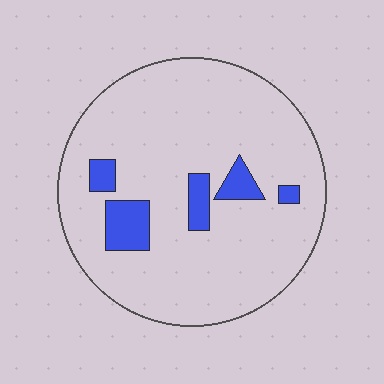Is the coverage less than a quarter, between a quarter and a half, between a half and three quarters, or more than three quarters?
Less than a quarter.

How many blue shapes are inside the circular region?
5.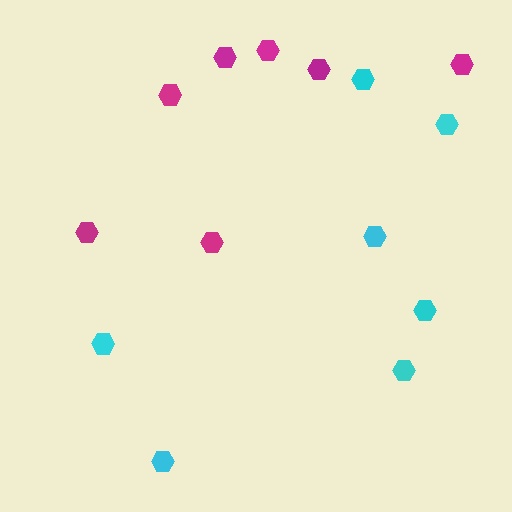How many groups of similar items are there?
There are 2 groups: one group of cyan hexagons (7) and one group of magenta hexagons (7).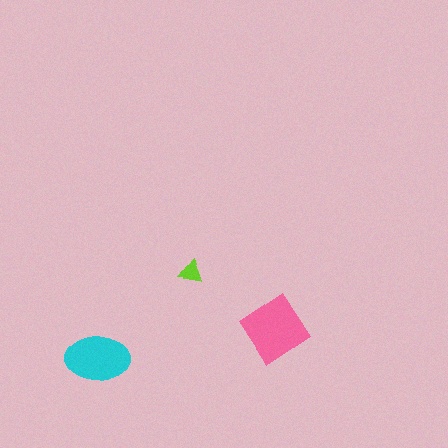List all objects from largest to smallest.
The pink diamond, the cyan ellipse, the lime triangle.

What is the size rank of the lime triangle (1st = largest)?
3rd.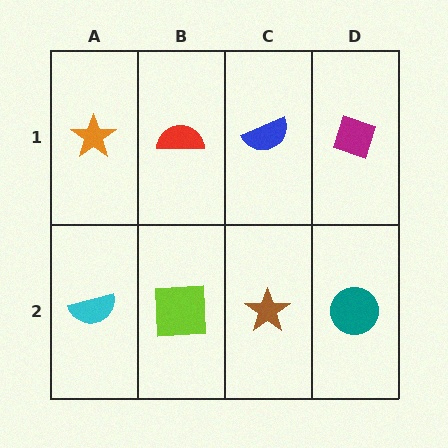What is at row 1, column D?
A magenta diamond.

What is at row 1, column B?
A red semicircle.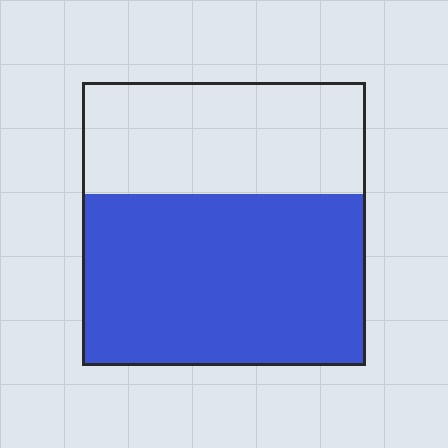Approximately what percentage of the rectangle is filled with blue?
Approximately 60%.